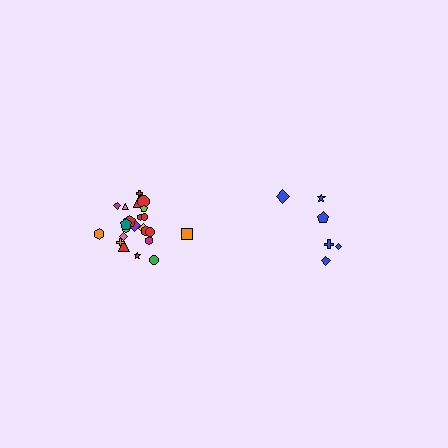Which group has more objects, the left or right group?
The left group.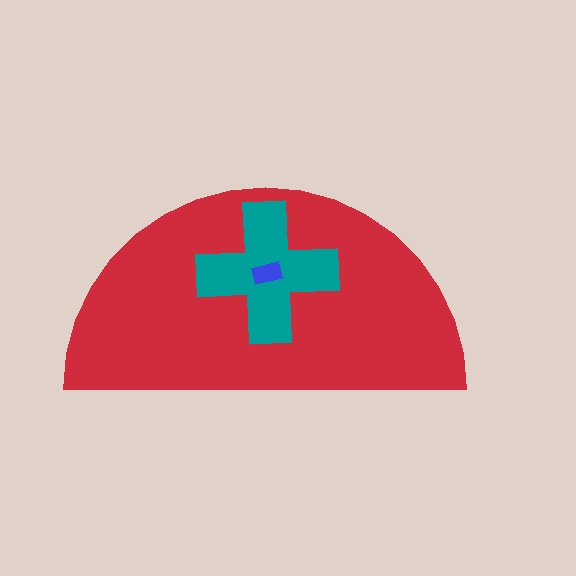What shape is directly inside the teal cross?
The blue rectangle.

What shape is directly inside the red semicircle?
The teal cross.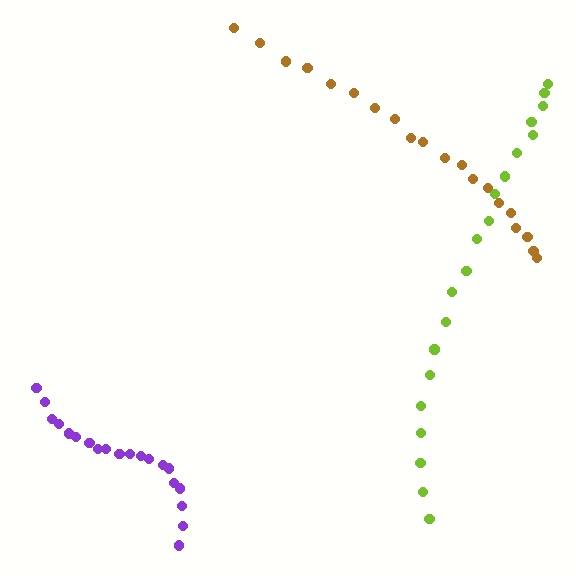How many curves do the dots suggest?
There are 3 distinct paths.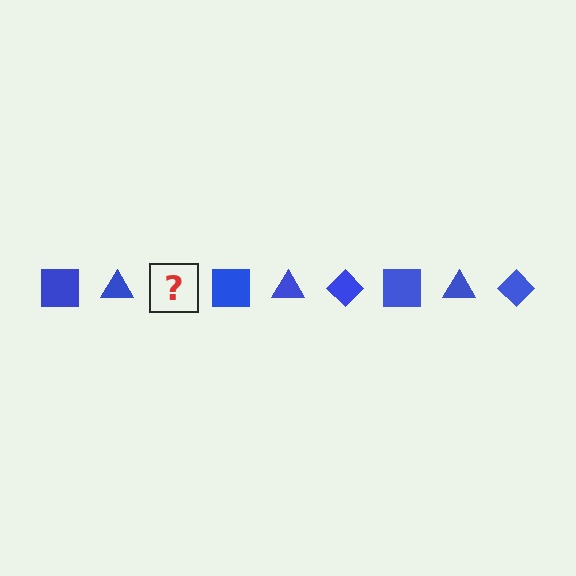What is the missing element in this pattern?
The missing element is a blue diamond.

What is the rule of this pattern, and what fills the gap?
The rule is that the pattern cycles through square, triangle, diamond shapes in blue. The gap should be filled with a blue diamond.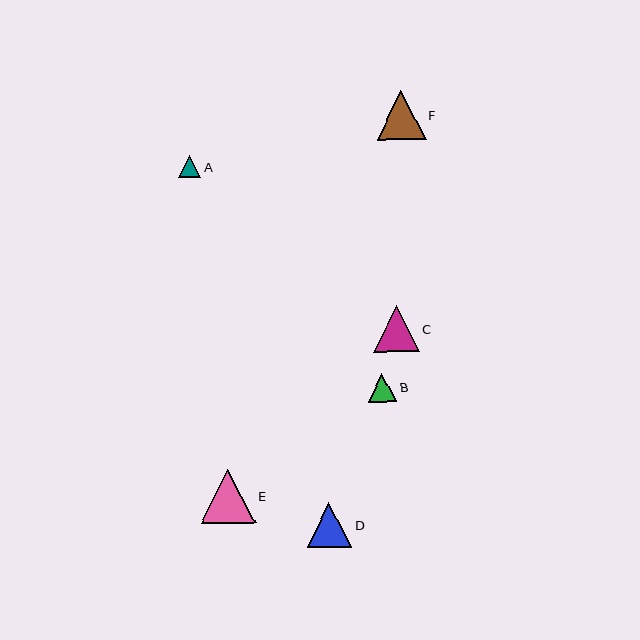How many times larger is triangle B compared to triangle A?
Triangle B is approximately 1.3 times the size of triangle A.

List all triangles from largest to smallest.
From largest to smallest: E, F, C, D, B, A.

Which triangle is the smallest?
Triangle A is the smallest with a size of approximately 22 pixels.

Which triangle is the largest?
Triangle E is the largest with a size of approximately 54 pixels.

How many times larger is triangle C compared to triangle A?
Triangle C is approximately 2.1 times the size of triangle A.